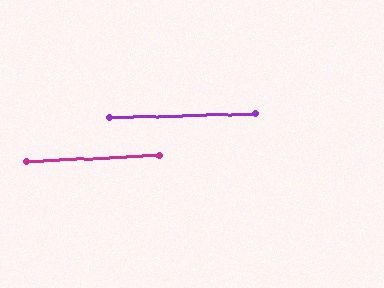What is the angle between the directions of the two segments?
Approximately 1 degree.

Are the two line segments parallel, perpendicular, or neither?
Parallel — their directions differ by only 1.2°.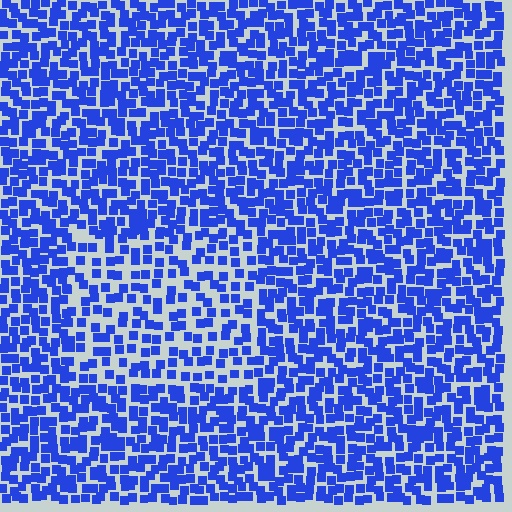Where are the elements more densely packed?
The elements are more densely packed outside the rectangle boundary.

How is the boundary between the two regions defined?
The boundary is defined by a change in element density (approximately 1.7x ratio). All elements are the same color, size, and shape.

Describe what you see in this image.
The image contains small blue elements arranged at two different densities. A rectangle-shaped region is visible where the elements are less densely packed than the surrounding area.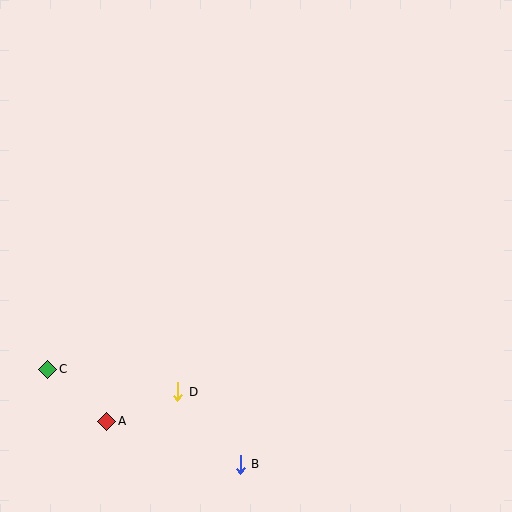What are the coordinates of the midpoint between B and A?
The midpoint between B and A is at (173, 443).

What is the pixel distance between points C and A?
The distance between C and A is 79 pixels.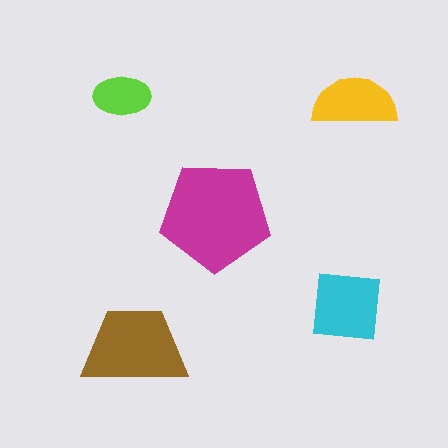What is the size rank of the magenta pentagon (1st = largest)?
1st.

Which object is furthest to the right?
The yellow semicircle is rightmost.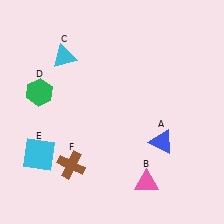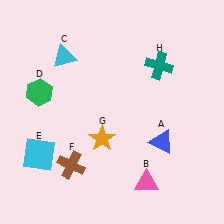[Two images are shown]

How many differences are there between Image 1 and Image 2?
There are 2 differences between the two images.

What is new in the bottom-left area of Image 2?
An orange star (G) was added in the bottom-left area of Image 2.